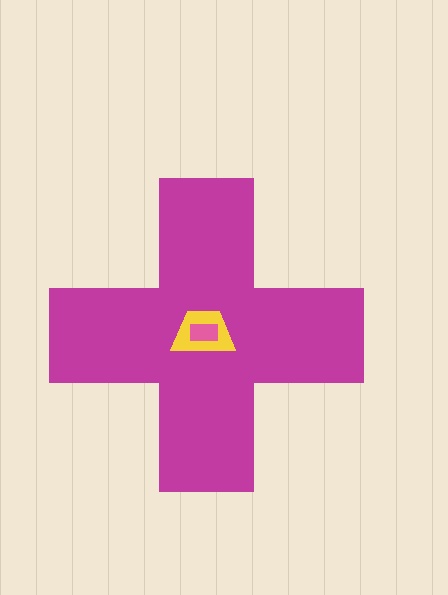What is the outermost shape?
The magenta cross.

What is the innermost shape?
The pink rectangle.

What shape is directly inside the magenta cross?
The yellow trapezoid.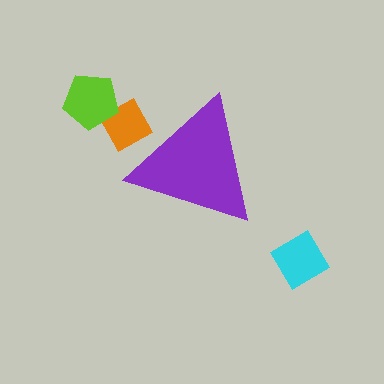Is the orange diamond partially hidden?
Yes, the orange diamond is partially hidden behind the purple triangle.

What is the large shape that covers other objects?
A purple triangle.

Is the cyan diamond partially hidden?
No, the cyan diamond is fully visible.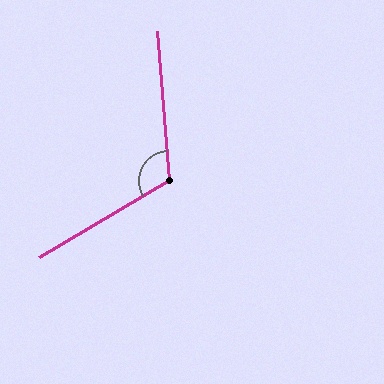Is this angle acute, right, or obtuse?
It is obtuse.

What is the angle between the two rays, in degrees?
Approximately 116 degrees.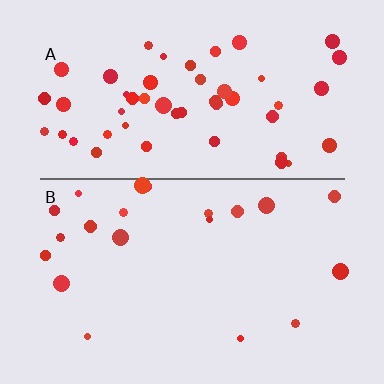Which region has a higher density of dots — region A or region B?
A (the top).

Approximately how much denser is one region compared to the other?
Approximately 2.5× — region A over region B.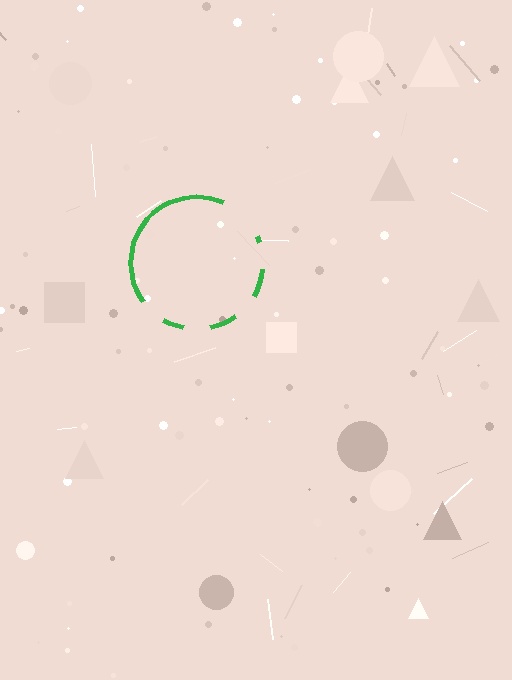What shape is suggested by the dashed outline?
The dashed outline suggests a circle.